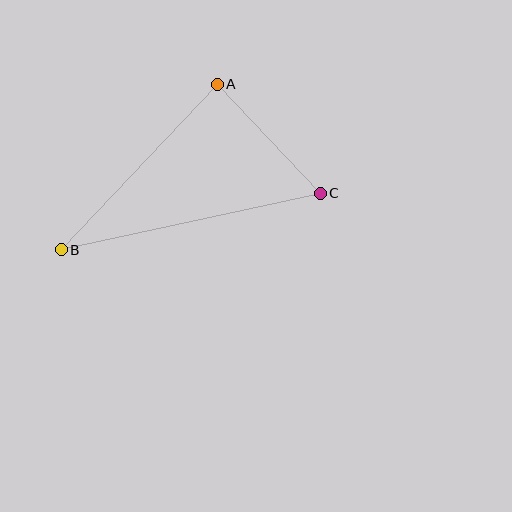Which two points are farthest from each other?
Points B and C are farthest from each other.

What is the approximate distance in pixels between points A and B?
The distance between A and B is approximately 227 pixels.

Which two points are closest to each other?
Points A and C are closest to each other.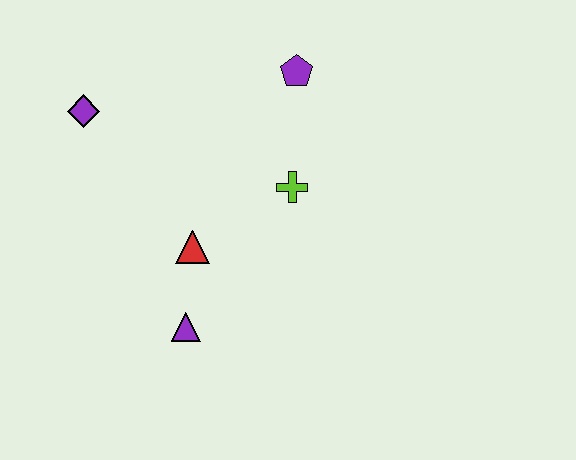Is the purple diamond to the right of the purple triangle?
No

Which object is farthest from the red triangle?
The purple pentagon is farthest from the red triangle.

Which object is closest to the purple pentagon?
The lime cross is closest to the purple pentagon.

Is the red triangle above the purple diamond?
No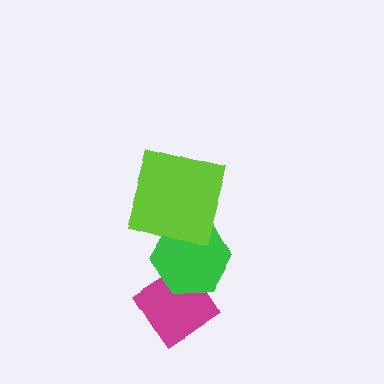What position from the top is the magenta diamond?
The magenta diamond is 3rd from the top.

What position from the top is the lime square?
The lime square is 1st from the top.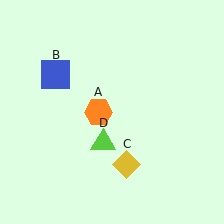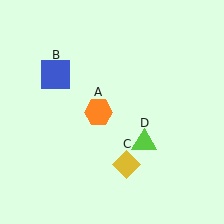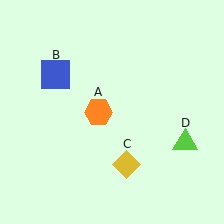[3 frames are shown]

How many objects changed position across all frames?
1 object changed position: lime triangle (object D).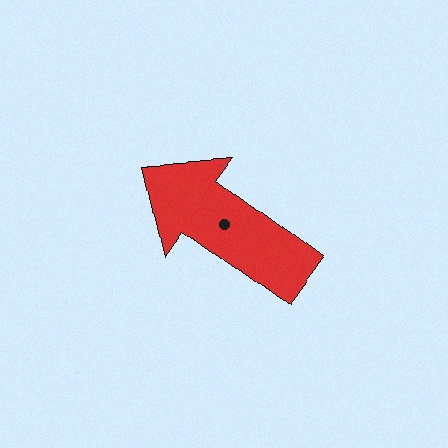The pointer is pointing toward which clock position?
Roughly 10 o'clock.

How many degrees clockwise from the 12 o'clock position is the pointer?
Approximately 306 degrees.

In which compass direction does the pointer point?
Northwest.